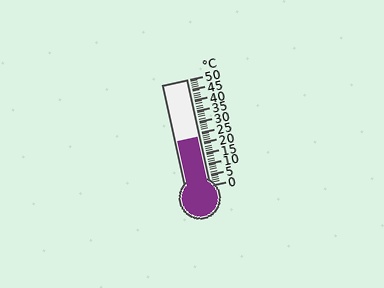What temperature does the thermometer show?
The thermometer shows approximately 23°C.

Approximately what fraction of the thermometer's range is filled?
The thermometer is filled to approximately 45% of its range.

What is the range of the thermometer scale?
The thermometer scale ranges from 0°C to 50°C.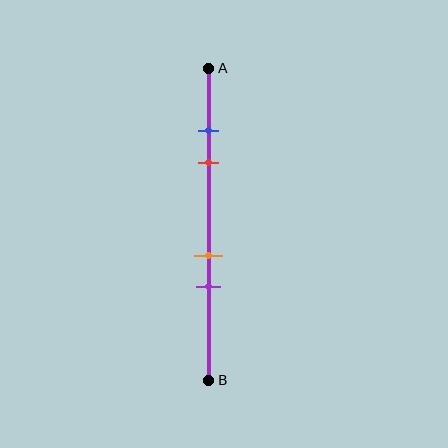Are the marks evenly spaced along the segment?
No, the marks are not evenly spaced.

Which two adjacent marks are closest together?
The blue and red marks are the closest adjacent pair.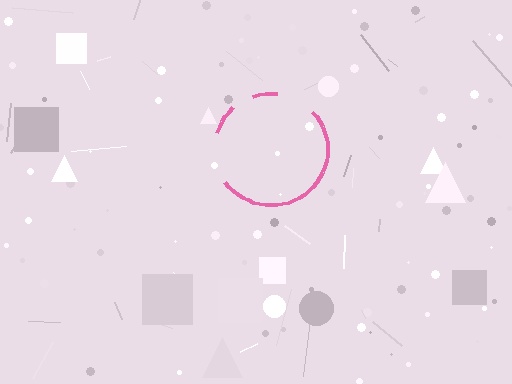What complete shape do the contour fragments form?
The contour fragments form a circle.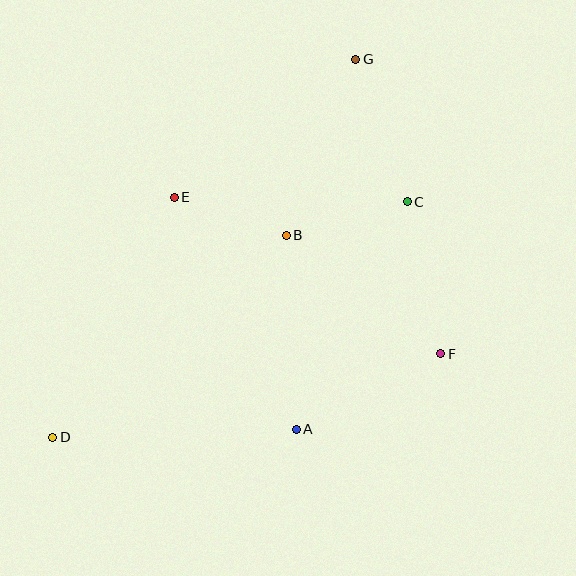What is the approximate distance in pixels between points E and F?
The distance between E and F is approximately 309 pixels.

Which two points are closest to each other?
Points B and E are closest to each other.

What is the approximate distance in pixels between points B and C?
The distance between B and C is approximately 126 pixels.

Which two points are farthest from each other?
Points D and G are farthest from each other.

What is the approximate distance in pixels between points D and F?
The distance between D and F is approximately 397 pixels.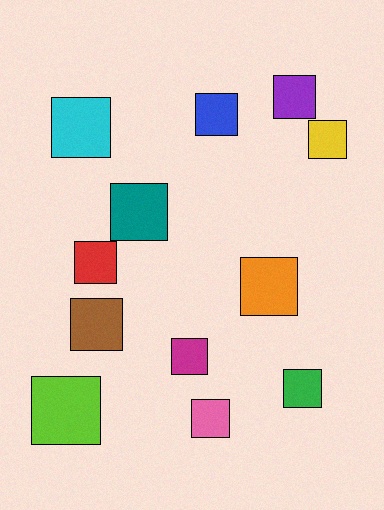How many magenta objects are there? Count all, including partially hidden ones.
There is 1 magenta object.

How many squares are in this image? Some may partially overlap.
There are 12 squares.